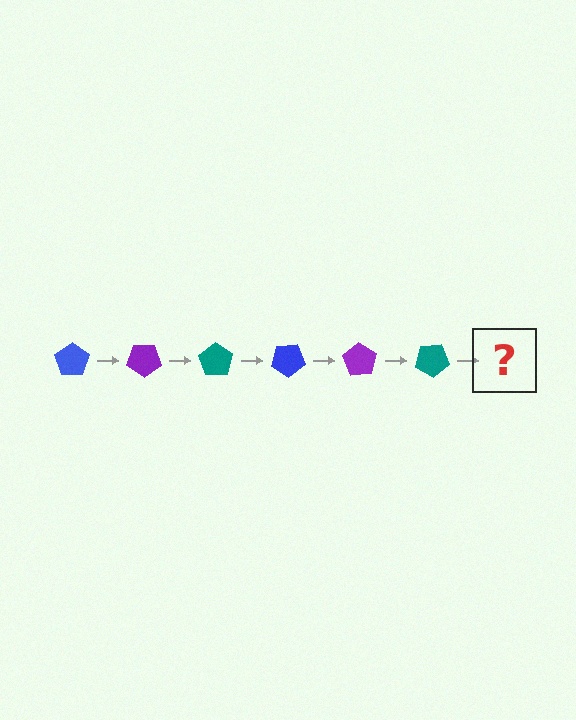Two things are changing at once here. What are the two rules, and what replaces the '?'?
The two rules are that it rotates 35 degrees each step and the color cycles through blue, purple, and teal. The '?' should be a blue pentagon, rotated 210 degrees from the start.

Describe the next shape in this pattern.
It should be a blue pentagon, rotated 210 degrees from the start.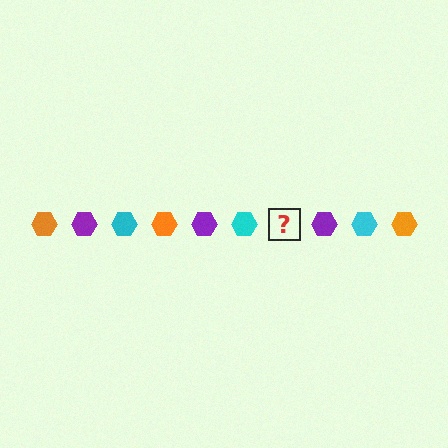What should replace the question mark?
The question mark should be replaced with an orange hexagon.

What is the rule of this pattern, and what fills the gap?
The rule is that the pattern cycles through orange, purple, cyan hexagons. The gap should be filled with an orange hexagon.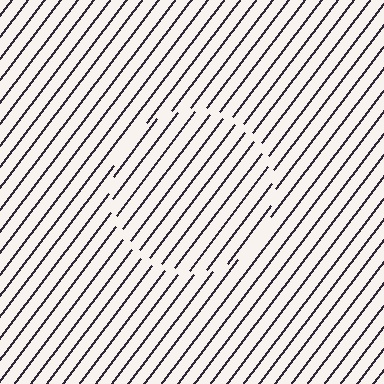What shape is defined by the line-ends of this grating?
An illusory circle. The interior of the shape contains the same grating, shifted by half a period — the contour is defined by the phase discontinuity where line-ends from the inner and outer gratings abut.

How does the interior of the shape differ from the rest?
The interior of the shape contains the same grating, shifted by half a period — the contour is defined by the phase discontinuity where line-ends from the inner and outer gratings abut.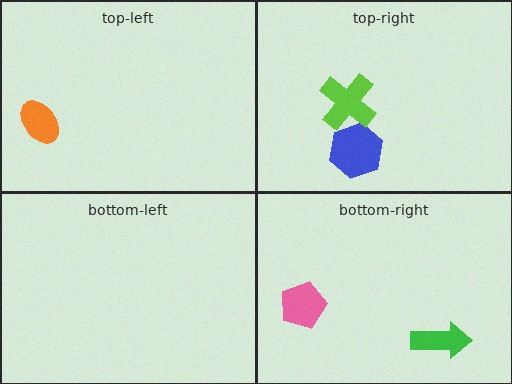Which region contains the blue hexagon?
The top-right region.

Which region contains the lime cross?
The top-right region.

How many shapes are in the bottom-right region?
2.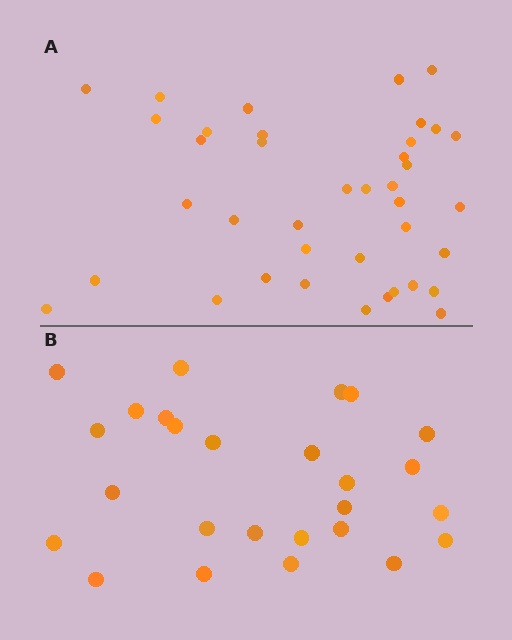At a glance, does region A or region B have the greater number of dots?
Region A (the top region) has more dots.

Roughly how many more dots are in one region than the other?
Region A has approximately 15 more dots than region B.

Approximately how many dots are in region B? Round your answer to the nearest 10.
About 30 dots. (The exact count is 26, which rounds to 30.)